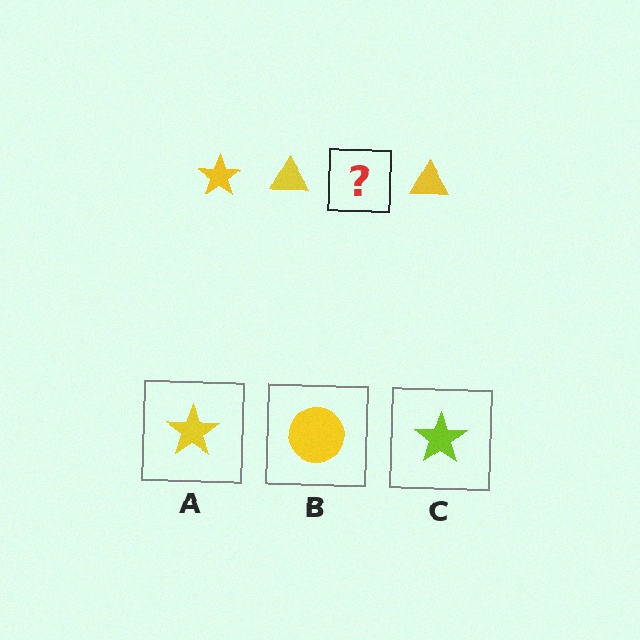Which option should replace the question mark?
Option A.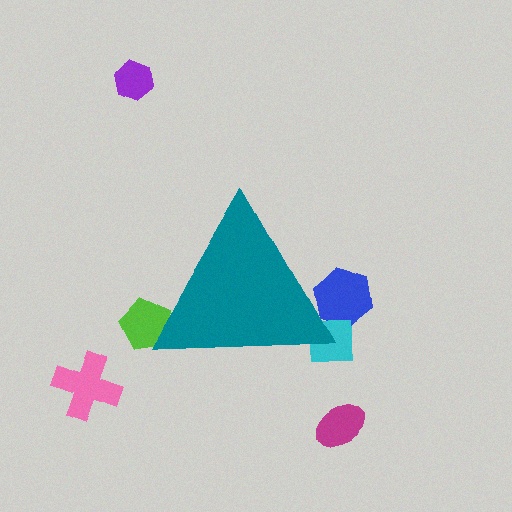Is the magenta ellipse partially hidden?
No, the magenta ellipse is fully visible.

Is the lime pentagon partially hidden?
Yes, the lime pentagon is partially hidden behind the teal triangle.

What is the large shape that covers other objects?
A teal triangle.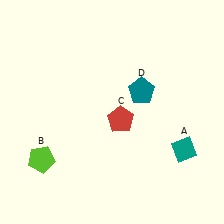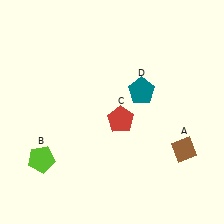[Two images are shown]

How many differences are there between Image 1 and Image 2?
There is 1 difference between the two images.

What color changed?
The diamond (A) changed from teal in Image 1 to brown in Image 2.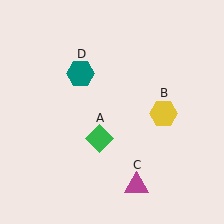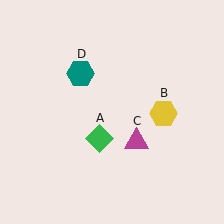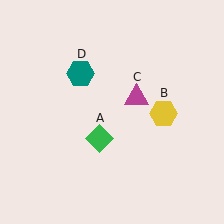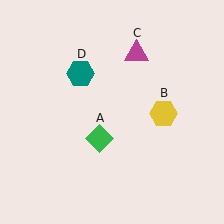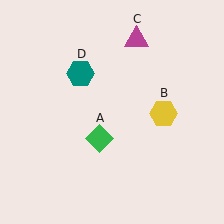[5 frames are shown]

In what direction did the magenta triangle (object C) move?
The magenta triangle (object C) moved up.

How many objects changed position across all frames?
1 object changed position: magenta triangle (object C).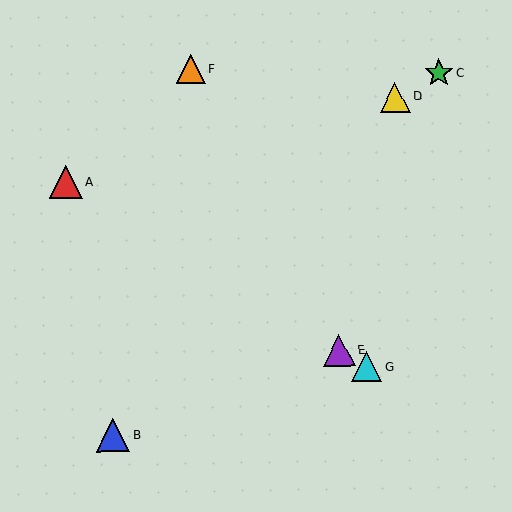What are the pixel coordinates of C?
Object C is at (439, 73).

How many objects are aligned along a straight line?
3 objects (A, E, G) are aligned along a straight line.